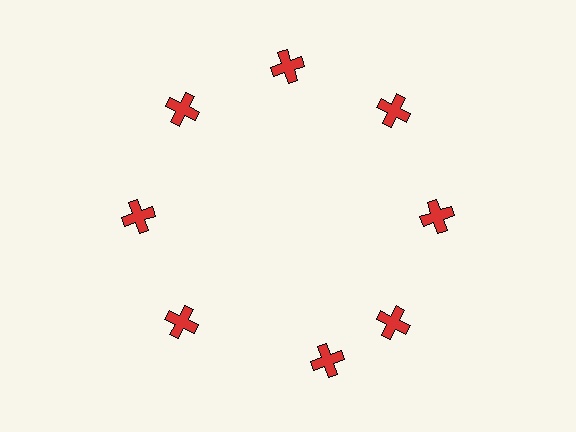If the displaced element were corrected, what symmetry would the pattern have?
It would have 8-fold rotational symmetry — the pattern would map onto itself every 45 degrees.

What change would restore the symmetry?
The symmetry would be restored by rotating it back into even spacing with its neighbors so that all 8 crosses sit at equal angles and equal distance from the center.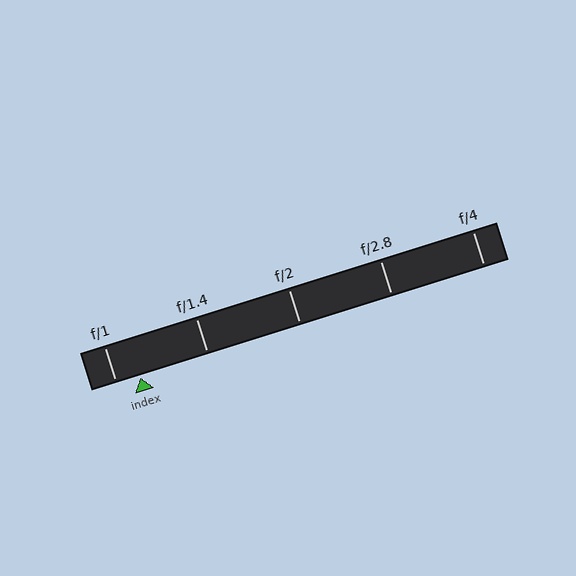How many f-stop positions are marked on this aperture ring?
There are 5 f-stop positions marked.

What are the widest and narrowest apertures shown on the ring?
The widest aperture shown is f/1 and the narrowest is f/4.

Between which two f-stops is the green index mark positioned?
The index mark is between f/1 and f/1.4.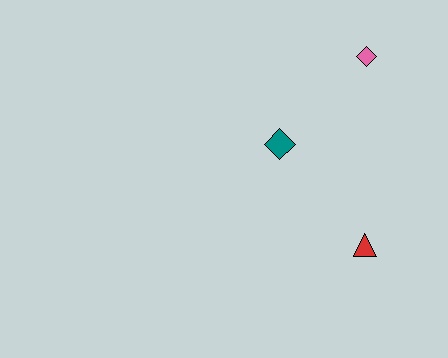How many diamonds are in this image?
There are 2 diamonds.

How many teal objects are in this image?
There is 1 teal object.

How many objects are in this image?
There are 3 objects.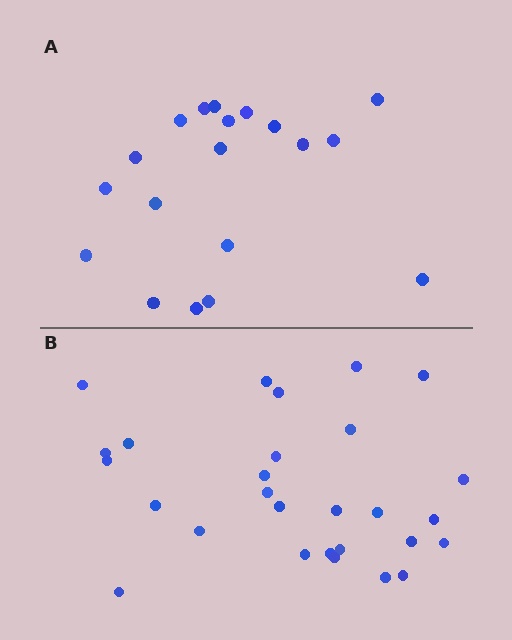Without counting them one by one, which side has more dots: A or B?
Region B (the bottom region) has more dots.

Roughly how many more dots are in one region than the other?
Region B has roughly 8 or so more dots than region A.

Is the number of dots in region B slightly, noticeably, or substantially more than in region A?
Region B has substantially more. The ratio is roughly 1.5 to 1.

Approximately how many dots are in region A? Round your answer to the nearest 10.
About 20 dots. (The exact count is 19, which rounds to 20.)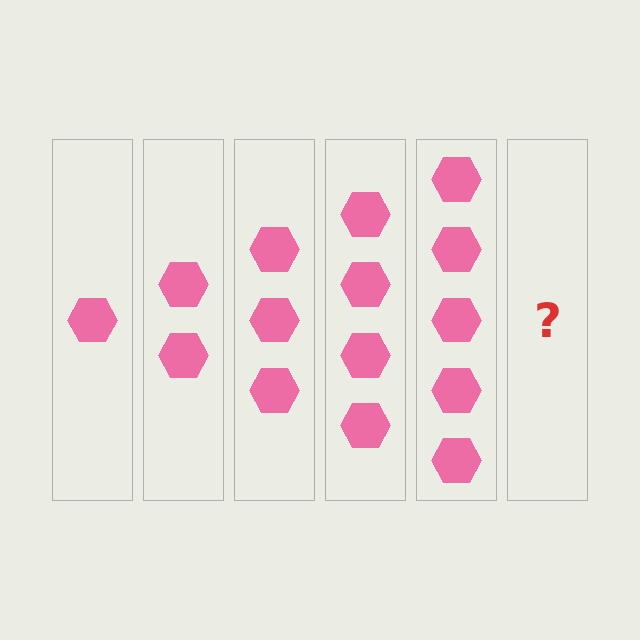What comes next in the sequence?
The next element should be 6 hexagons.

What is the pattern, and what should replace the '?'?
The pattern is that each step adds one more hexagon. The '?' should be 6 hexagons.